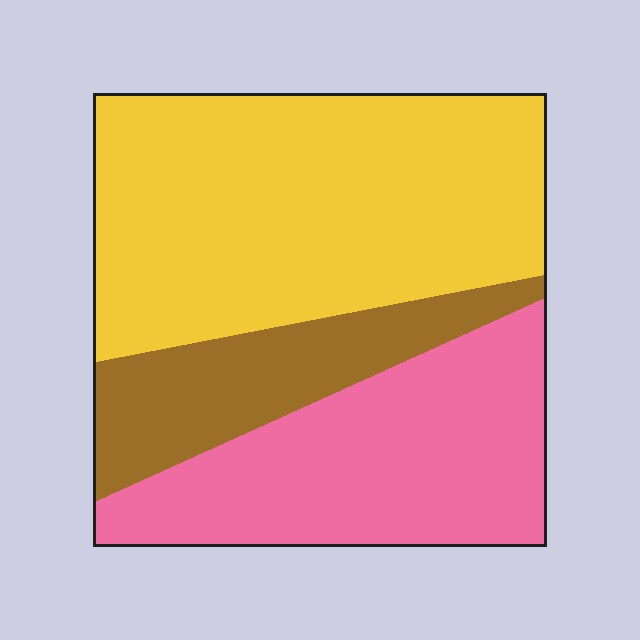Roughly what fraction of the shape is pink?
Pink takes up between a sixth and a third of the shape.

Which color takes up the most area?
Yellow, at roughly 50%.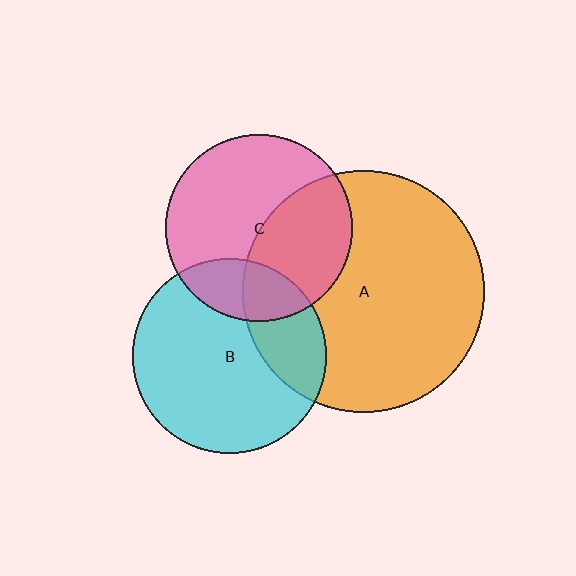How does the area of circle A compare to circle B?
Approximately 1.6 times.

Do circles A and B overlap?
Yes.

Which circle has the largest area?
Circle A (orange).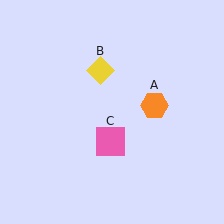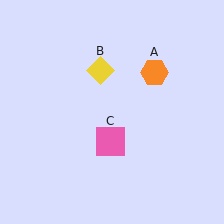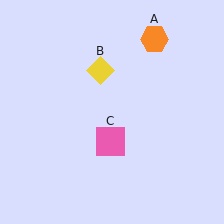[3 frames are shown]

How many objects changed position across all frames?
1 object changed position: orange hexagon (object A).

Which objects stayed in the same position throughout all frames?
Yellow diamond (object B) and pink square (object C) remained stationary.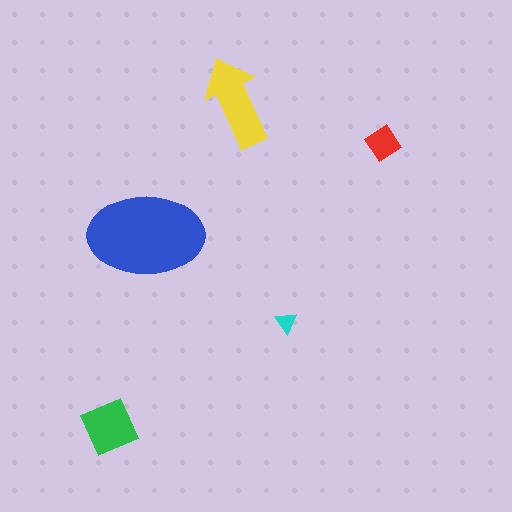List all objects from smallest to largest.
The cyan triangle, the red diamond, the green diamond, the yellow arrow, the blue ellipse.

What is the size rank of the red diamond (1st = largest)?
4th.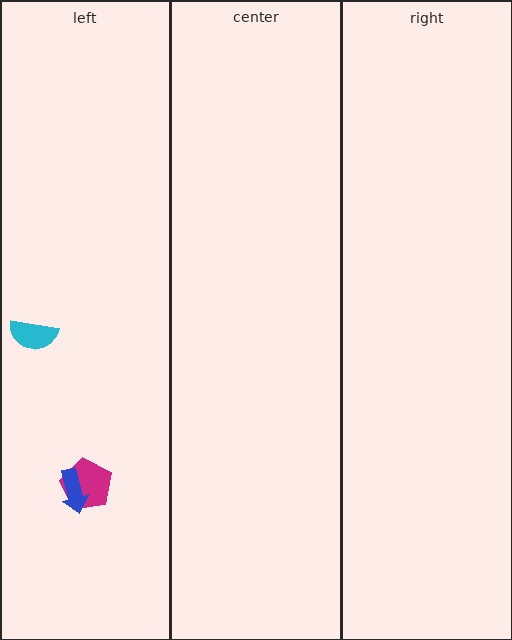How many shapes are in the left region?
3.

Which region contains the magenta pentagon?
The left region.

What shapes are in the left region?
The magenta pentagon, the blue arrow, the cyan semicircle.